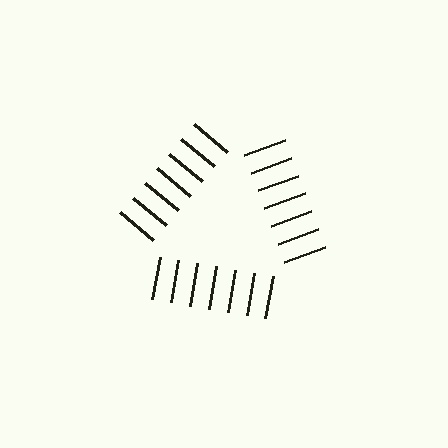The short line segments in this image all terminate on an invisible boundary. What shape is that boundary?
An illusory triangle — the line segments terminate on its edges but no continuous stroke is drawn.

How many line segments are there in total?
21 — 7 along each of the 3 edges.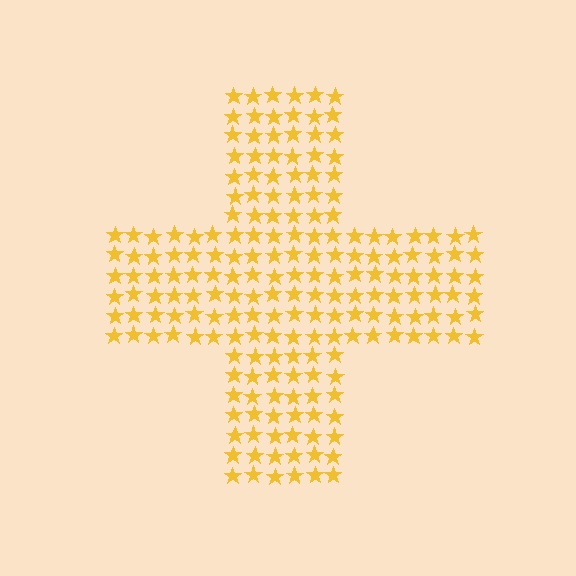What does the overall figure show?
The overall figure shows a cross.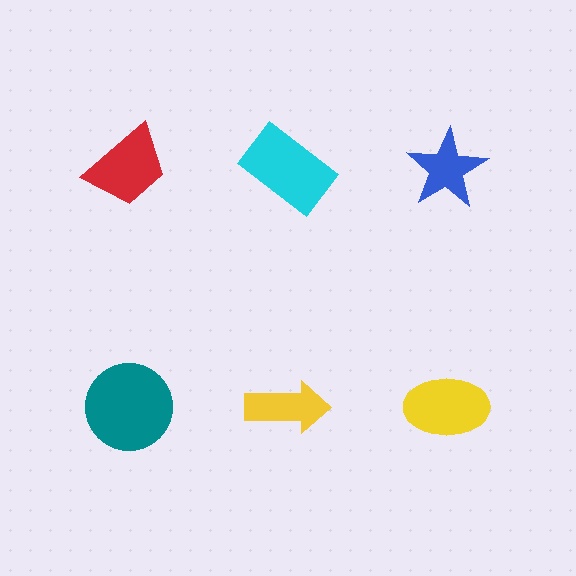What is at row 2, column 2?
A yellow arrow.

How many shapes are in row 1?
3 shapes.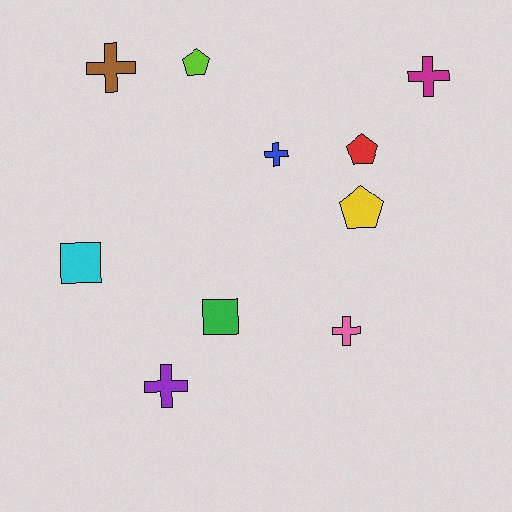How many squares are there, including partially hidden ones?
There are 2 squares.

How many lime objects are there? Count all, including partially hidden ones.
There is 1 lime object.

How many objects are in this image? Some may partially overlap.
There are 10 objects.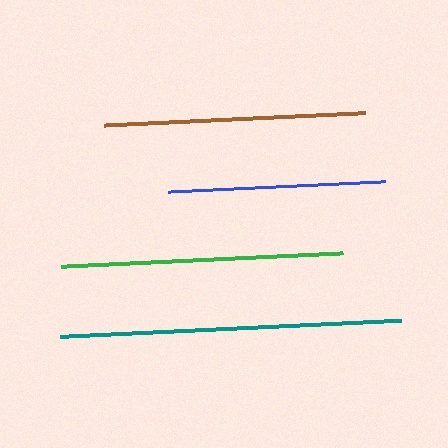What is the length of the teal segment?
The teal segment is approximately 341 pixels long.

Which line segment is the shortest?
The blue line is the shortest at approximately 217 pixels.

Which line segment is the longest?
The teal line is the longest at approximately 341 pixels.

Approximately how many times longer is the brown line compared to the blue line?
The brown line is approximately 1.2 times the length of the blue line.